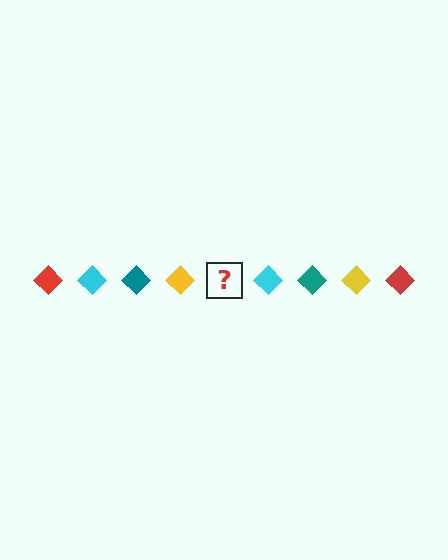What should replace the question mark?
The question mark should be replaced with a red diamond.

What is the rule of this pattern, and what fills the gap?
The rule is that the pattern cycles through red, cyan, teal, yellow diamonds. The gap should be filled with a red diamond.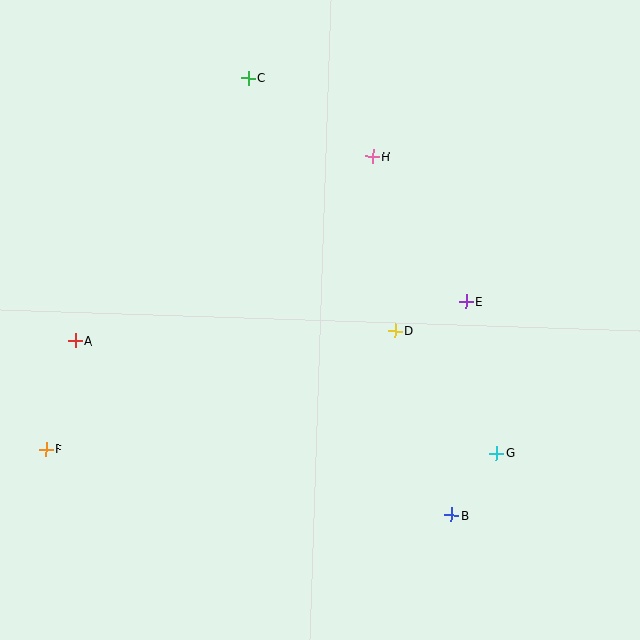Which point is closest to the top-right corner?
Point H is closest to the top-right corner.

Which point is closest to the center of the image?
Point D at (395, 331) is closest to the center.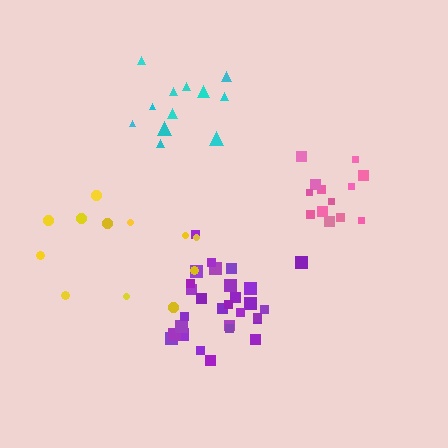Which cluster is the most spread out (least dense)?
Yellow.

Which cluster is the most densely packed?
Purple.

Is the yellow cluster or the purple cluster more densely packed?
Purple.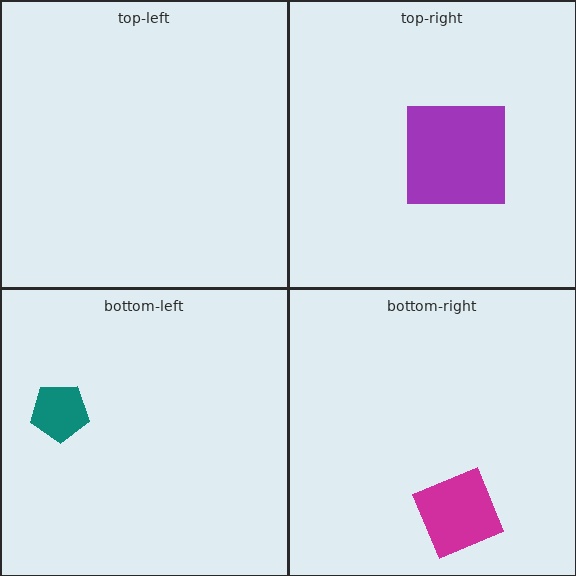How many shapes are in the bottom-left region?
1.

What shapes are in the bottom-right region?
The magenta diamond.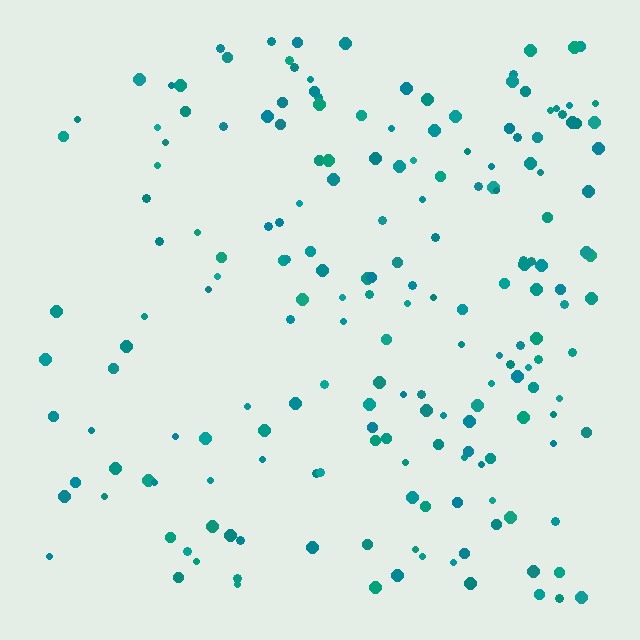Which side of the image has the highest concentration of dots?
The right.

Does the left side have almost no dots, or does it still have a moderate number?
Still a moderate number, just noticeably fewer than the right.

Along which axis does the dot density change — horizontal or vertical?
Horizontal.